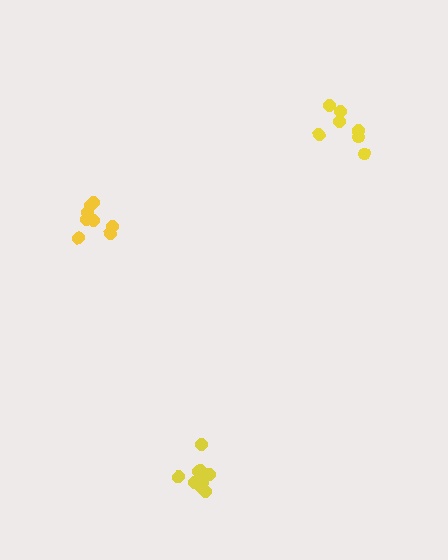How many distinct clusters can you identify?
There are 3 distinct clusters.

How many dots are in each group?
Group 1: 8 dots, Group 2: 7 dots, Group 3: 10 dots (25 total).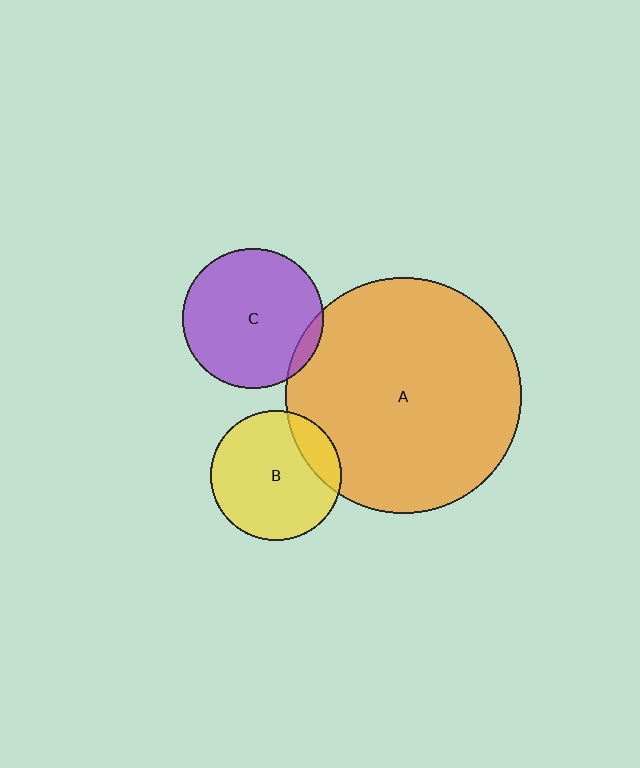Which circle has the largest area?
Circle A (orange).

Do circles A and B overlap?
Yes.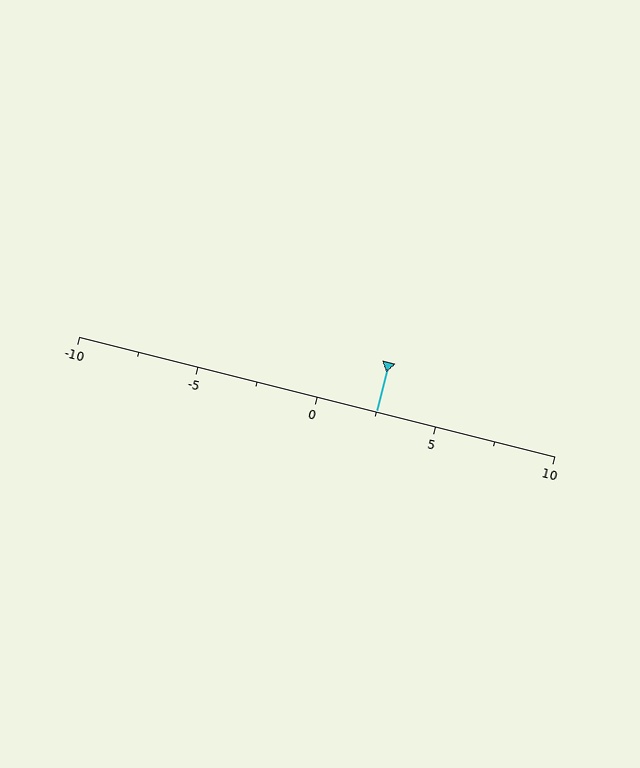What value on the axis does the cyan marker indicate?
The marker indicates approximately 2.5.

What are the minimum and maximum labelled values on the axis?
The axis runs from -10 to 10.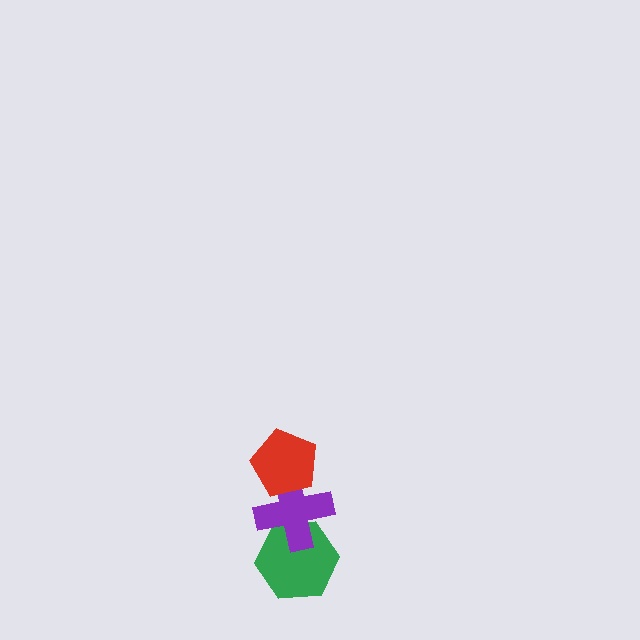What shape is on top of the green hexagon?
The purple cross is on top of the green hexagon.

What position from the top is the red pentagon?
The red pentagon is 1st from the top.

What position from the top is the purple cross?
The purple cross is 2nd from the top.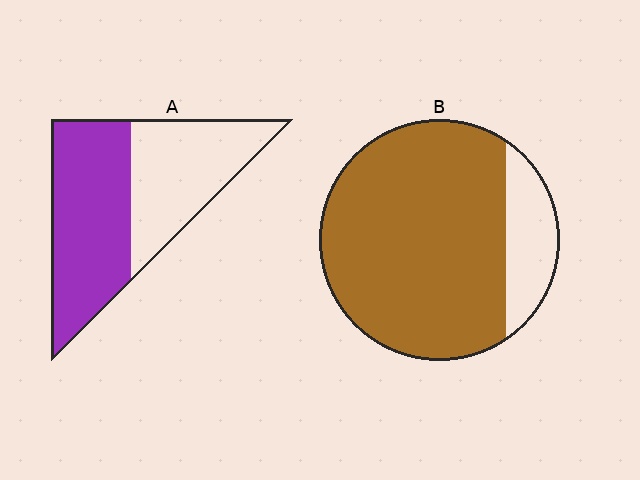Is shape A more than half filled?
Yes.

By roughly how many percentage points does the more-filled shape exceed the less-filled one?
By roughly 30 percentage points (B over A).